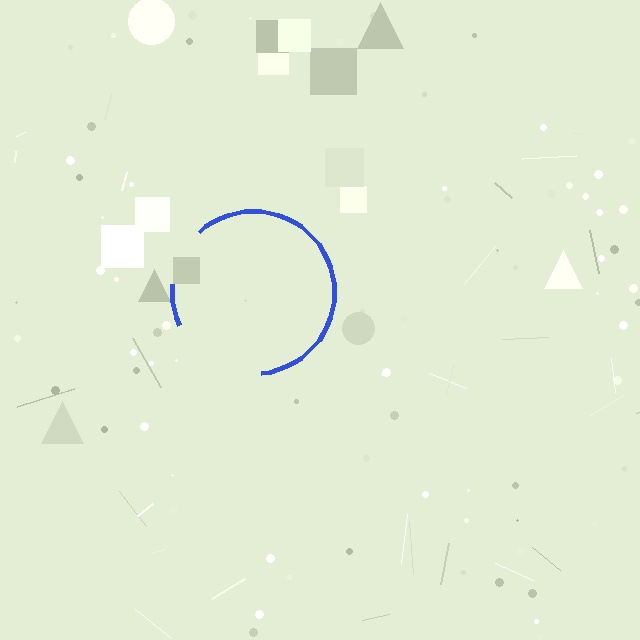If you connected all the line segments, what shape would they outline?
They would outline a circle.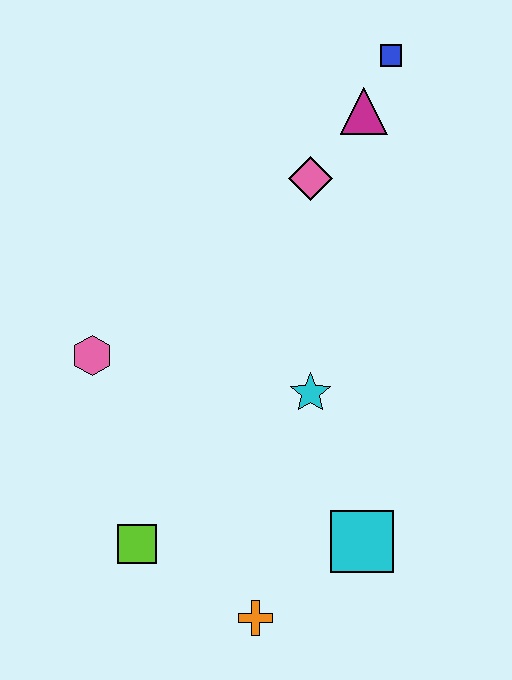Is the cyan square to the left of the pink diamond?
No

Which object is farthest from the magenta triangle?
The orange cross is farthest from the magenta triangle.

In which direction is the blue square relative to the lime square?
The blue square is above the lime square.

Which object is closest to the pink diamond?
The magenta triangle is closest to the pink diamond.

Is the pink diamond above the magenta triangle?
No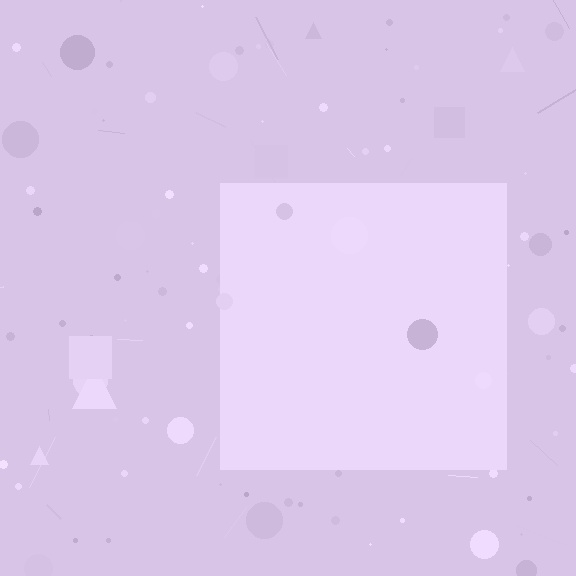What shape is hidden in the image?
A square is hidden in the image.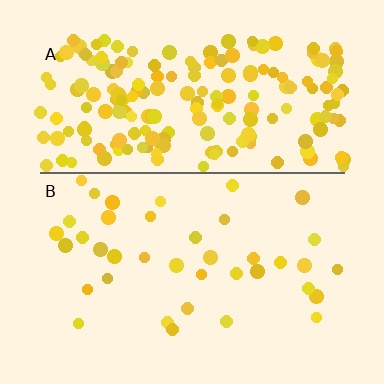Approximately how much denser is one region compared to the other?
Approximately 5.2× — region A over region B.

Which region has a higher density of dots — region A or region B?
A (the top).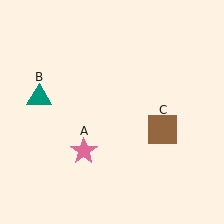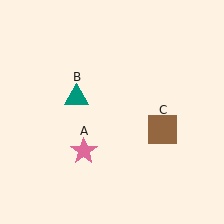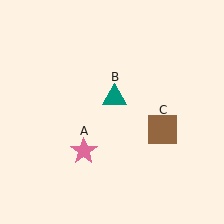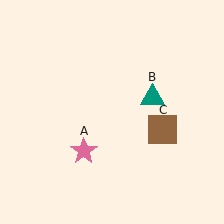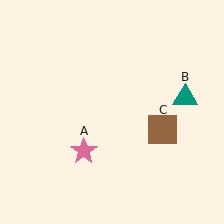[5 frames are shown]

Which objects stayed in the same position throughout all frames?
Pink star (object A) and brown square (object C) remained stationary.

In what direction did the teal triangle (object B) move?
The teal triangle (object B) moved right.